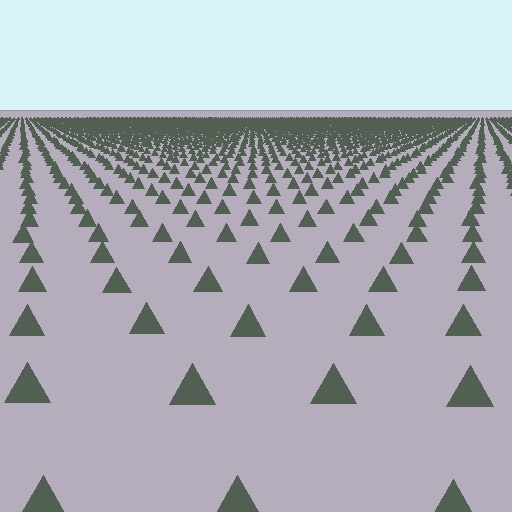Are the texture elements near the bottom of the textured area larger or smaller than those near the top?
Larger. Near the bottom, elements are closer to the viewer and appear at a bigger on-screen size.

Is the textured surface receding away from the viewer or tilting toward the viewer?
The surface is receding away from the viewer. Texture elements get smaller and denser toward the top.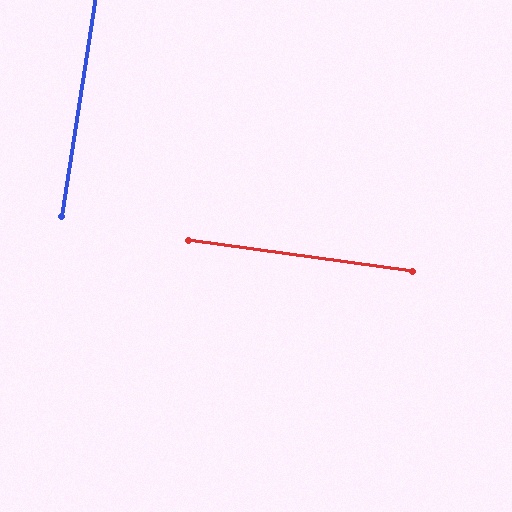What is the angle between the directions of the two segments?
Approximately 89 degrees.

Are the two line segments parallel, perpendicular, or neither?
Perpendicular — they meet at approximately 89°.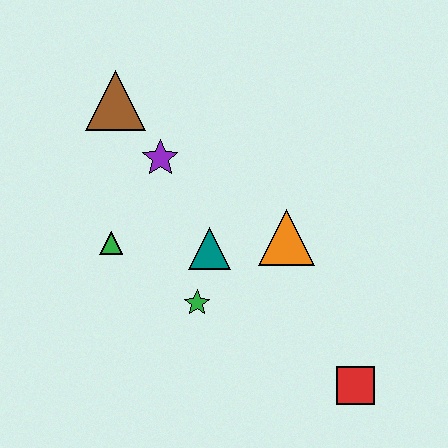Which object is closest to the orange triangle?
The teal triangle is closest to the orange triangle.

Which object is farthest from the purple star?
The red square is farthest from the purple star.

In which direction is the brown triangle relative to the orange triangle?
The brown triangle is to the left of the orange triangle.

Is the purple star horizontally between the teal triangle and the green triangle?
Yes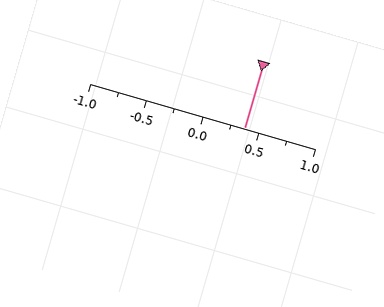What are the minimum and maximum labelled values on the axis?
The axis runs from -1.0 to 1.0.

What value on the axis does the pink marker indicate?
The marker indicates approximately 0.38.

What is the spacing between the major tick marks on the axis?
The major ticks are spaced 0.5 apart.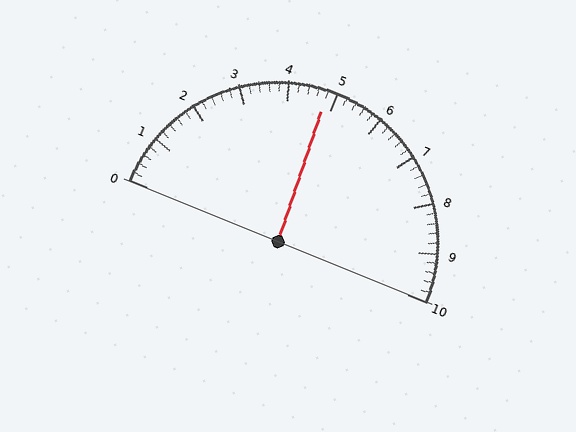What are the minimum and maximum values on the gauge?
The gauge ranges from 0 to 10.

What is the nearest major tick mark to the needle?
The nearest major tick mark is 5.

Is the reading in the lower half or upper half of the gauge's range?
The reading is in the lower half of the range (0 to 10).